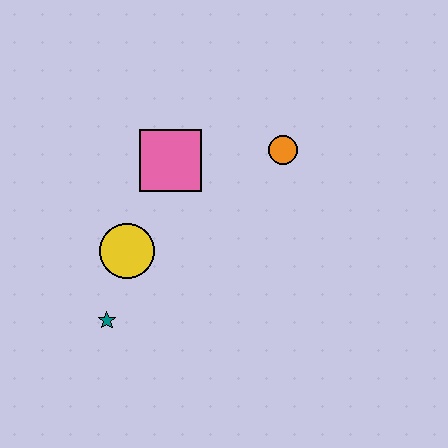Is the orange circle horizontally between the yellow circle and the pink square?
No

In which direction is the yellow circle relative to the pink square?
The yellow circle is below the pink square.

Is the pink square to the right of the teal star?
Yes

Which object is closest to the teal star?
The yellow circle is closest to the teal star.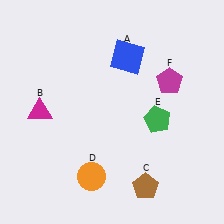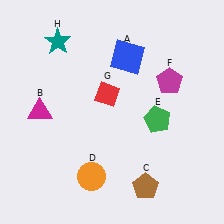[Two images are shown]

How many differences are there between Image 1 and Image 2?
There are 2 differences between the two images.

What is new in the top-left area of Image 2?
A teal star (H) was added in the top-left area of Image 2.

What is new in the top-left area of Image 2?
A red diamond (G) was added in the top-left area of Image 2.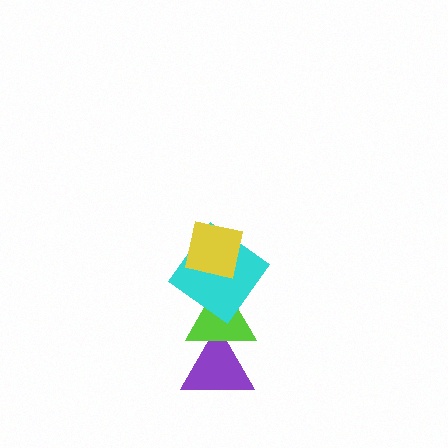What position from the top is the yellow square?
The yellow square is 1st from the top.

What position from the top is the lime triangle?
The lime triangle is 3rd from the top.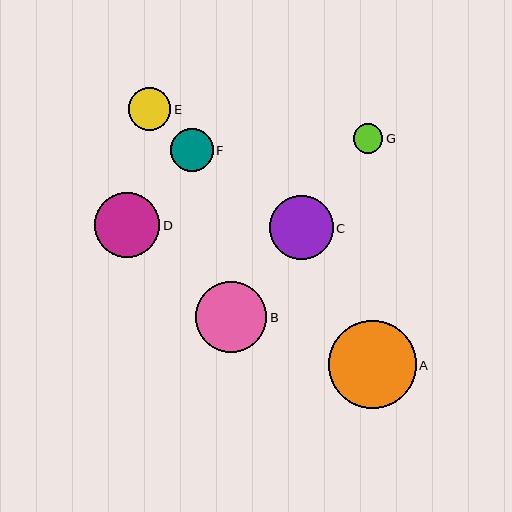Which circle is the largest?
Circle A is the largest with a size of approximately 88 pixels.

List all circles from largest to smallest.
From largest to smallest: A, B, D, C, F, E, G.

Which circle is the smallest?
Circle G is the smallest with a size of approximately 30 pixels.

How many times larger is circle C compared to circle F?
Circle C is approximately 1.5 times the size of circle F.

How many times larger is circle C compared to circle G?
Circle C is approximately 2.2 times the size of circle G.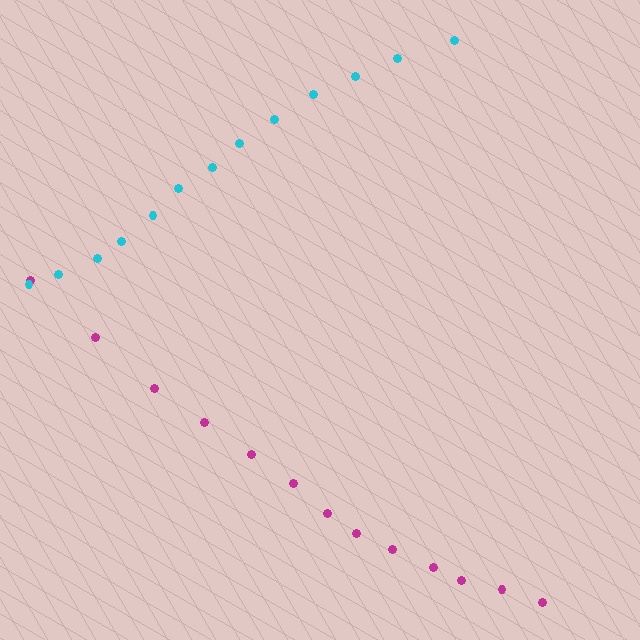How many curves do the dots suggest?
There are 2 distinct paths.